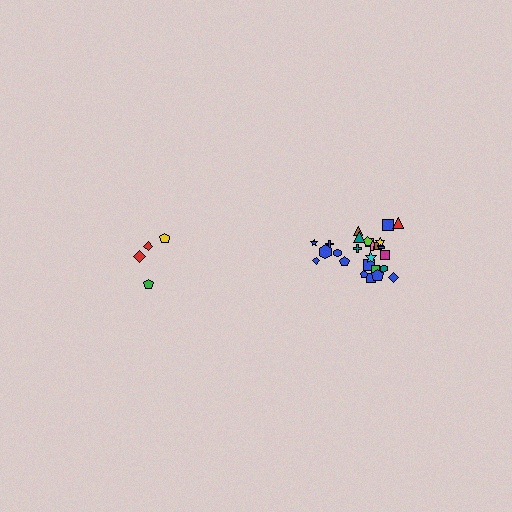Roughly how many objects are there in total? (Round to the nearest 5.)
Roughly 30 objects in total.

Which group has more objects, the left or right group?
The right group.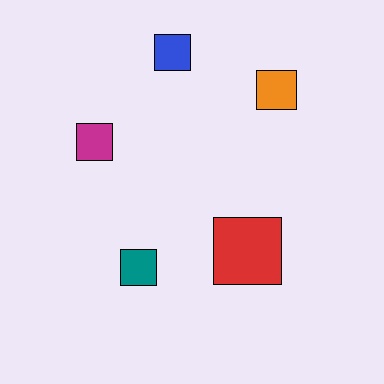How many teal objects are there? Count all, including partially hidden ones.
There is 1 teal object.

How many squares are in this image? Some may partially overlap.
There are 5 squares.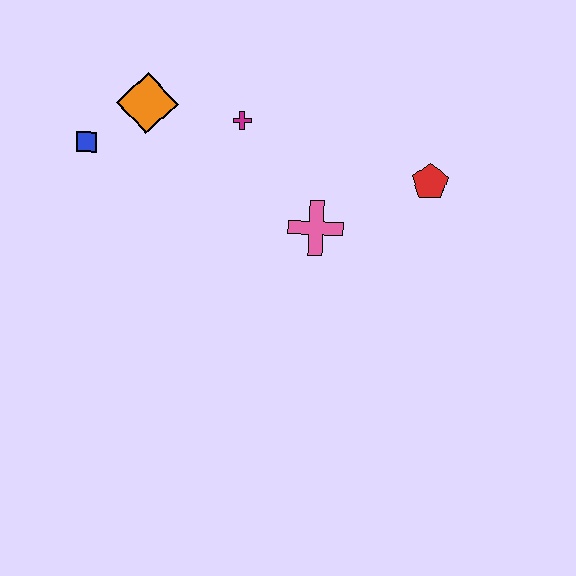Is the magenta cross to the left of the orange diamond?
No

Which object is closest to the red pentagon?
The pink cross is closest to the red pentagon.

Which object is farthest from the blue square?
The red pentagon is farthest from the blue square.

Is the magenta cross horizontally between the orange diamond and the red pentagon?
Yes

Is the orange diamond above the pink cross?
Yes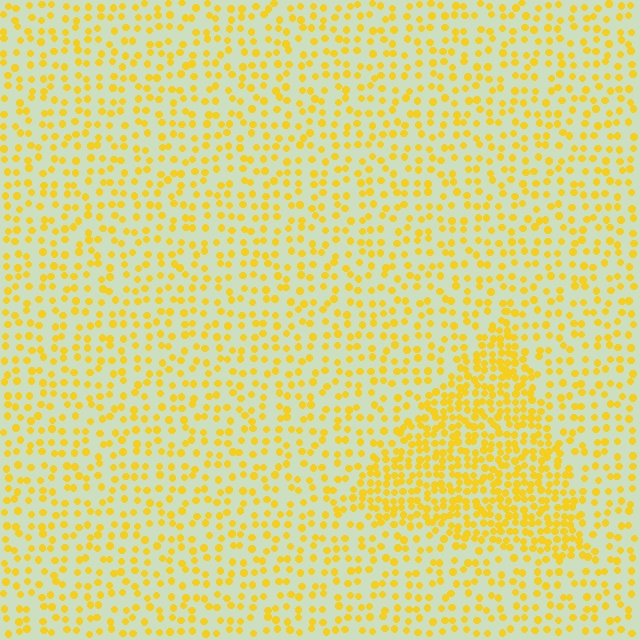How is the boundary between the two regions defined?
The boundary is defined by a change in element density (approximately 2.1x ratio). All elements are the same color, size, and shape.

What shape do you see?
I see a triangle.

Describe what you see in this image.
The image contains small yellow elements arranged at two different densities. A triangle-shaped region is visible where the elements are more densely packed than the surrounding area.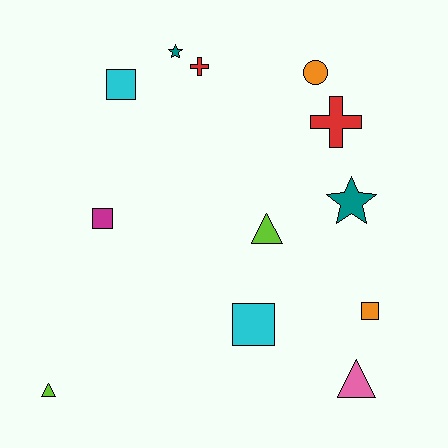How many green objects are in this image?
There are no green objects.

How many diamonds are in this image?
There are no diamonds.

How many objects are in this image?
There are 12 objects.